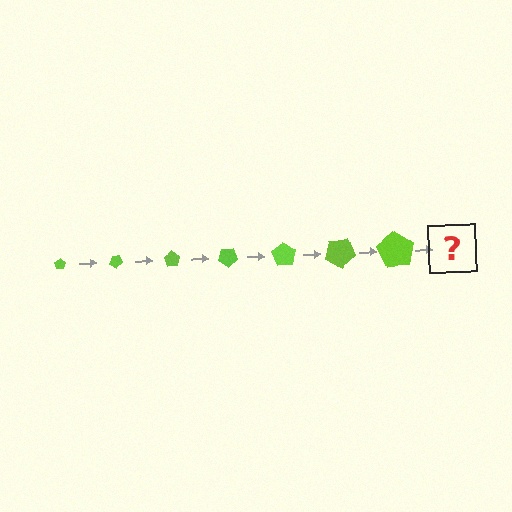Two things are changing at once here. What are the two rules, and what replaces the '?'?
The two rules are that the pentagon grows larger each step and it rotates 35 degrees each step. The '?' should be a pentagon, larger than the previous one and rotated 245 degrees from the start.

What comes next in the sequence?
The next element should be a pentagon, larger than the previous one and rotated 245 degrees from the start.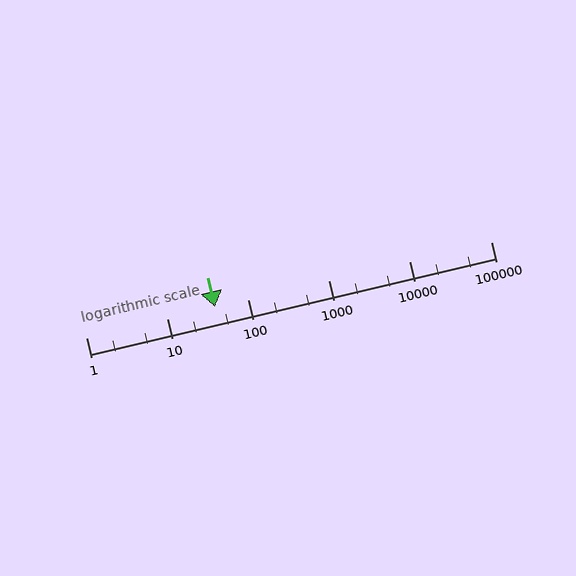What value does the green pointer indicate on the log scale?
The pointer indicates approximately 39.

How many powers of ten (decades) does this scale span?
The scale spans 5 decades, from 1 to 100000.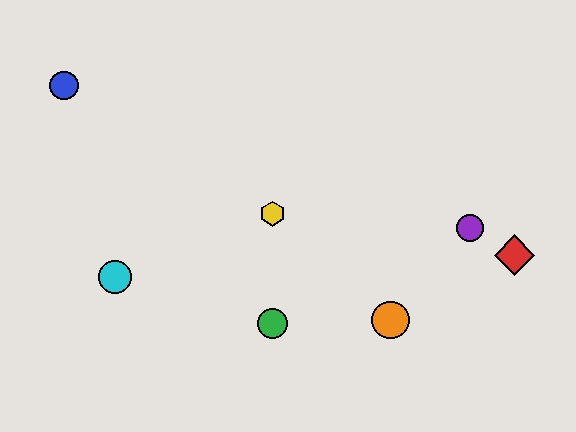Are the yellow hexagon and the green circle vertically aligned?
Yes, both are at x≈273.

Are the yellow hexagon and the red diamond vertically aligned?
No, the yellow hexagon is at x≈273 and the red diamond is at x≈515.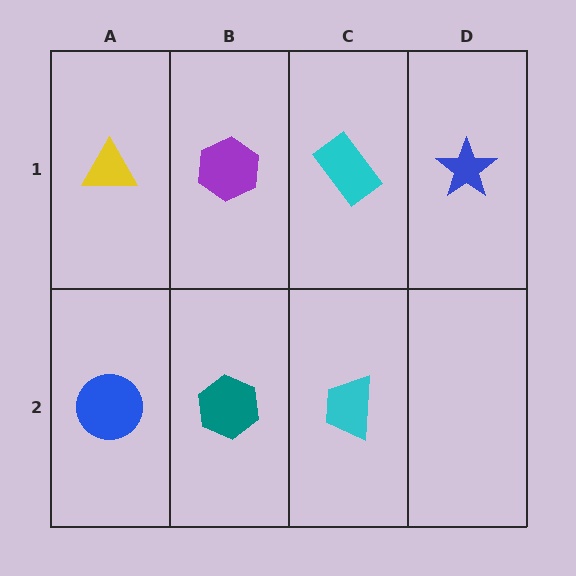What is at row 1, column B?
A purple hexagon.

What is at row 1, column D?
A blue star.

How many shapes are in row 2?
3 shapes.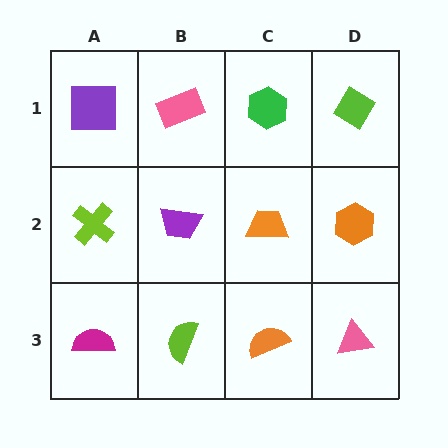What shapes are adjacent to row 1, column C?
An orange trapezoid (row 2, column C), a pink rectangle (row 1, column B), a lime diamond (row 1, column D).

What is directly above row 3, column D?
An orange hexagon.